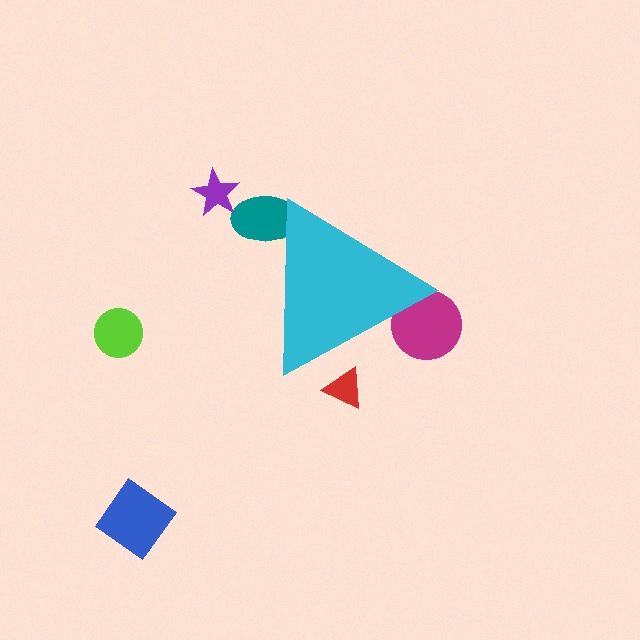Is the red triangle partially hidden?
Yes, the red triangle is partially hidden behind the cyan triangle.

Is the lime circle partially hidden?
No, the lime circle is fully visible.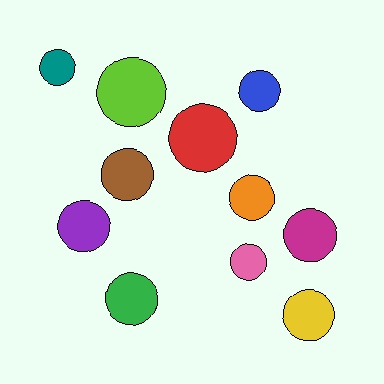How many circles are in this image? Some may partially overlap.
There are 11 circles.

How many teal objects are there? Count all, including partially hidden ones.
There is 1 teal object.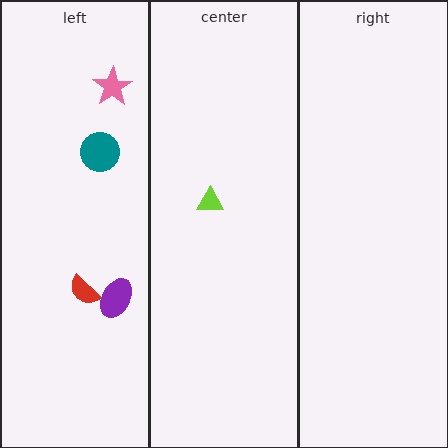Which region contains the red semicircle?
The left region.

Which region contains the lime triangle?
The center region.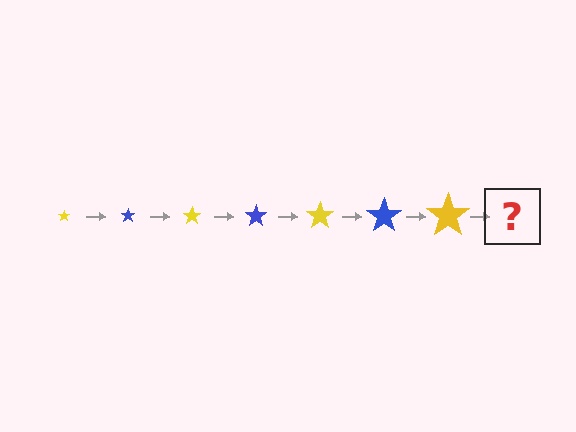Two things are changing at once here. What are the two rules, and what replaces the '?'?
The two rules are that the star grows larger each step and the color cycles through yellow and blue. The '?' should be a blue star, larger than the previous one.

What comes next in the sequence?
The next element should be a blue star, larger than the previous one.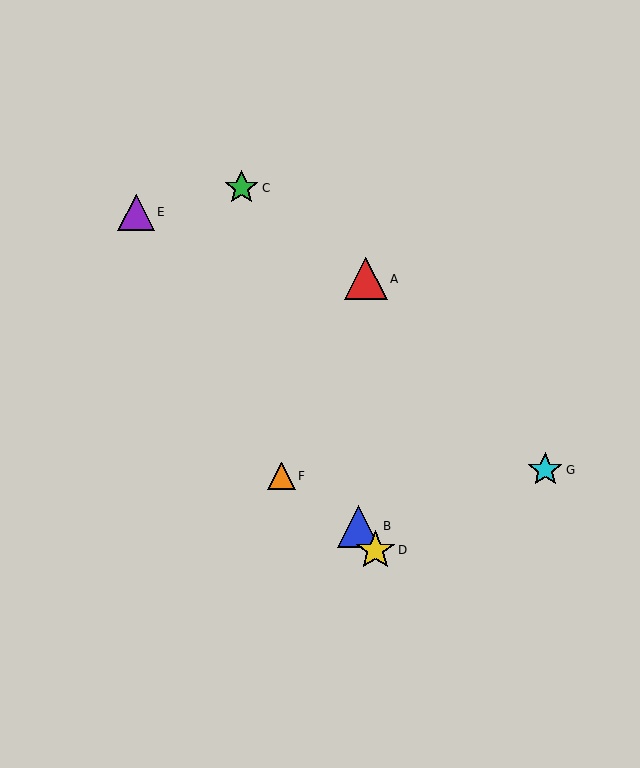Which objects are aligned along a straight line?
Objects B, D, E are aligned along a straight line.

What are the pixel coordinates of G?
Object G is at (545, 470).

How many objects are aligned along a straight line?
3 objects (B, D, E) are aligned along a straight line.